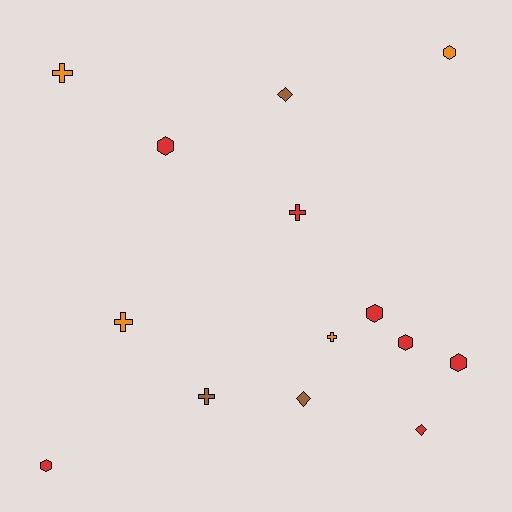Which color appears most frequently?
Red, with 7 objects.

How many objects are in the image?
There are 14 objects.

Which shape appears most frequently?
Hexagon, with 6 objects.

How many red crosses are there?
There is 1 red cross.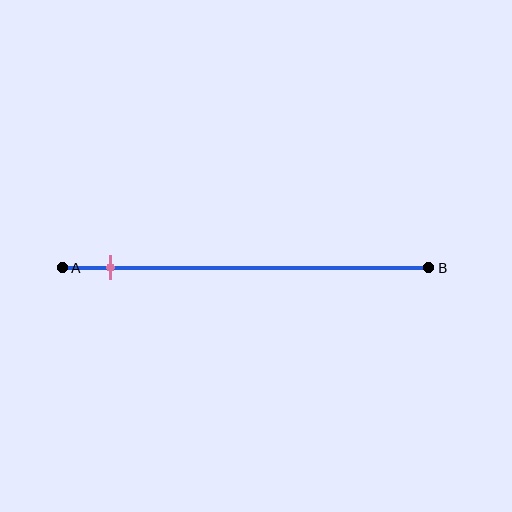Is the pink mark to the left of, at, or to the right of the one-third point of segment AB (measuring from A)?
The pink mark is to the left of the one-third point of segment AB.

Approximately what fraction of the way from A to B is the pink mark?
The pink mark is approximately 15% of the way from A to B.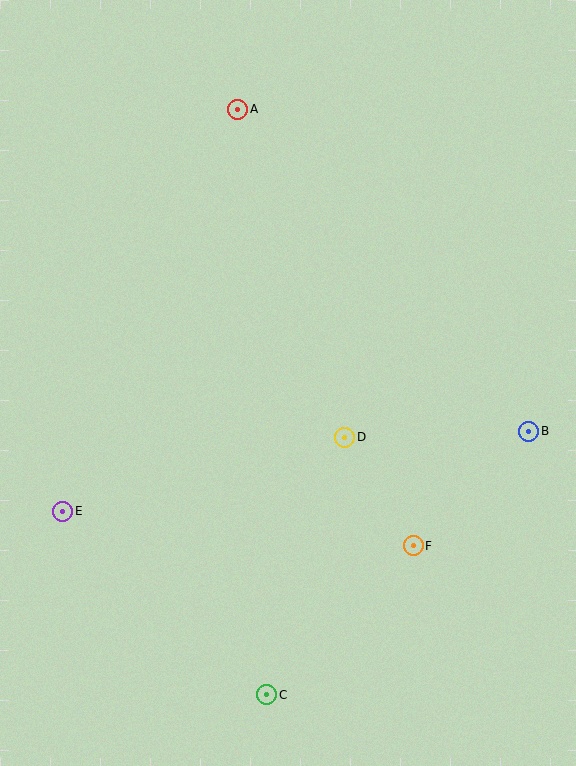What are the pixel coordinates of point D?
Point D is at (345, 437).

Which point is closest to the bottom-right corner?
Point F is closest to the bottom-right corner.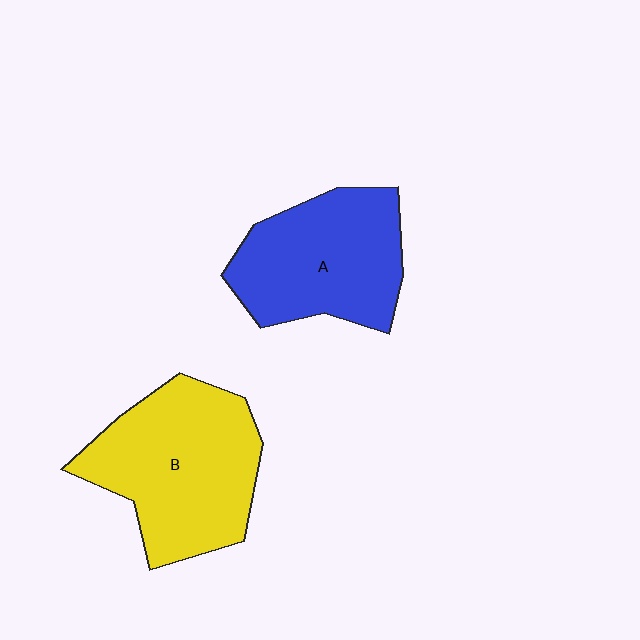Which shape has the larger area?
Shape B (yellow).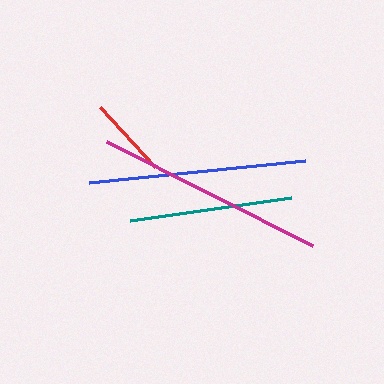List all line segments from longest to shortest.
From longest to shortest: magenta, blue, teal, red.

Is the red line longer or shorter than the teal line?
The teal line is longer than the red line.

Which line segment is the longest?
The magenta line is the longest at approximately 230 pixels.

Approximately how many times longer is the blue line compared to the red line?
The blue line is approximately 2.7 times the length of the red line.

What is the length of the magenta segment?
The magenta segment is approximately 230 pixels long.